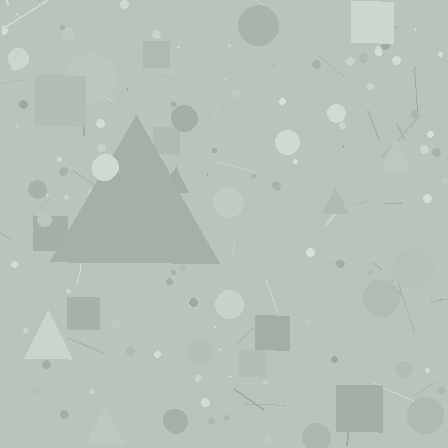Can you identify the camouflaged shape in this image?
The camouflaged shape is a triangle.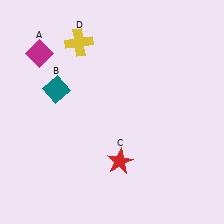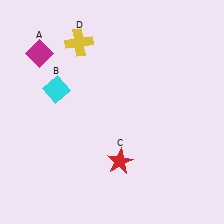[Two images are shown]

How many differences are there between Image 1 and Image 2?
There is 1 difference between the two images.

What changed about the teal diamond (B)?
In Image 1, B is teal. In Image 2, it changed to cyan.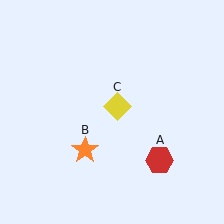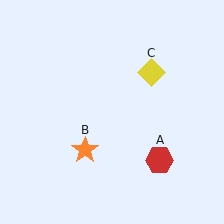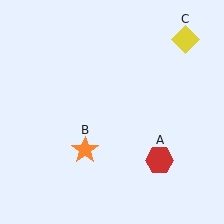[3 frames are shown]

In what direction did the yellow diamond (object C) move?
The yellow diamond (object C) moved up and to the right.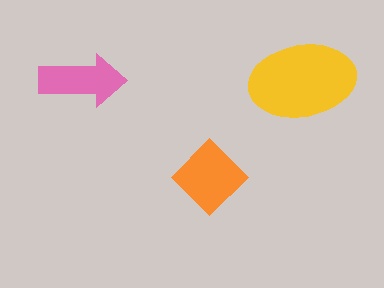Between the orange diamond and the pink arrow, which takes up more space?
The orange diamond.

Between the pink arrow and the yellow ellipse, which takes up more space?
The yellow ellipse.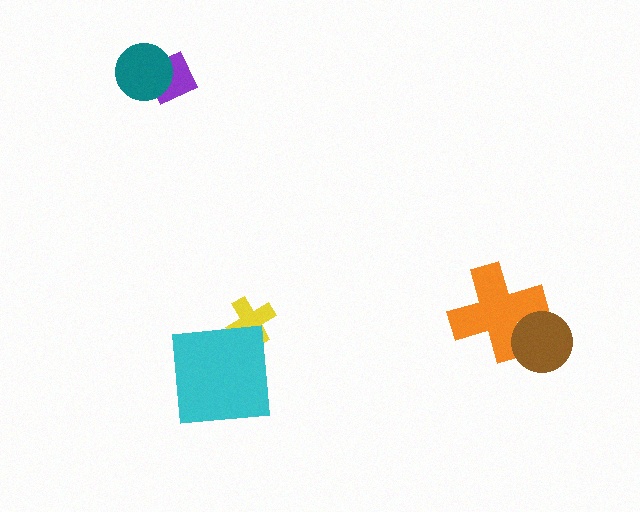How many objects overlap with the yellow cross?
1 object overlaps with the yellow cross.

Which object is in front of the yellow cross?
The cyan square is in front of the yellow cross.